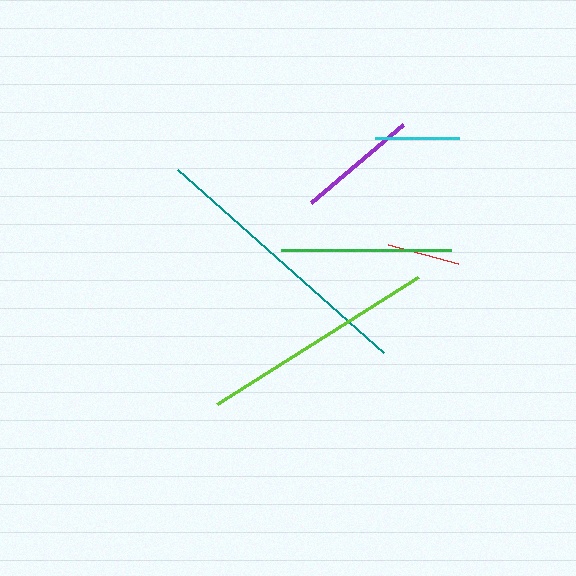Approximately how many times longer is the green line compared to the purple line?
The green line is approximately 1.4 times the length of the purple line.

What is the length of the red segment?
The red segment is approximately 73 pixels long.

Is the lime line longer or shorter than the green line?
The lime line is longer than the green line.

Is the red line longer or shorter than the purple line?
The purple line is longer than the red line.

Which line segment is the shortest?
The red line is the shortest at approximately 73 pixels.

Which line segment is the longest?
The teal line is the longest at approximately 276 pixels.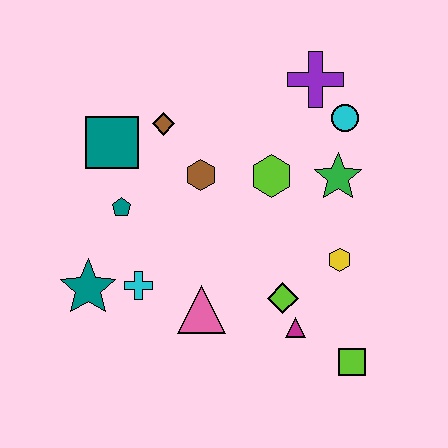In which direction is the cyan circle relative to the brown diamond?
The cyan circle is to the right of the brown diamond.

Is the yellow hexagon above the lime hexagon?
No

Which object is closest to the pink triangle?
The cyan cross is closest to the pink triangle.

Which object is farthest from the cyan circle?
The teal star is farthest from the cyan circle.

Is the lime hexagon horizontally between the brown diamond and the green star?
Yes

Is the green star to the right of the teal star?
Yes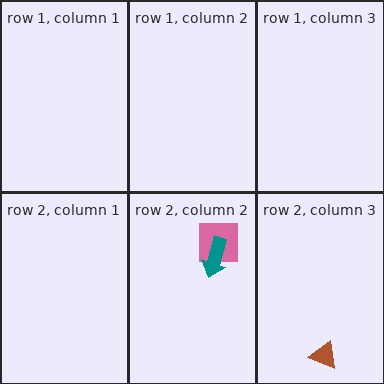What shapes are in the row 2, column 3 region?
The brown triangle.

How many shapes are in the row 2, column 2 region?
2.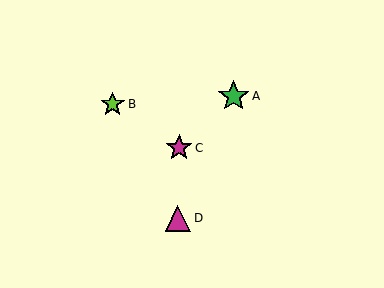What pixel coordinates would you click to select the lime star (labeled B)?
Click at (113, 104) to select the lime star B.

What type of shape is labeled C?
Shape C is a magenta star.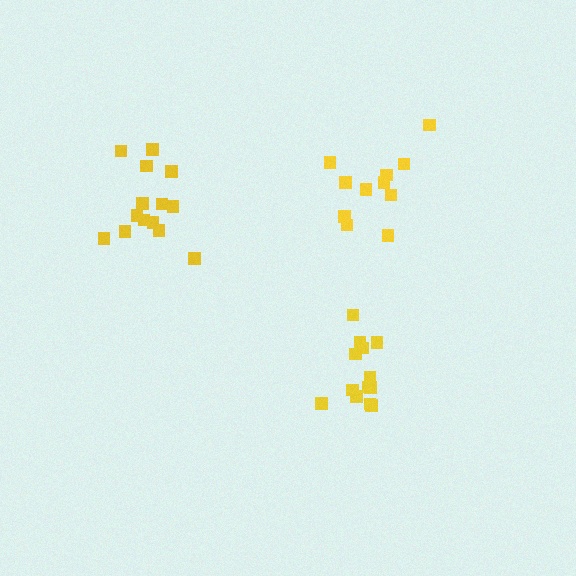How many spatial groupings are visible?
There are 3 spatial groupings.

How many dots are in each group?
Group 1: 11 dots, Group 2: 14 dots, Group 3: 14 dots (39 total).